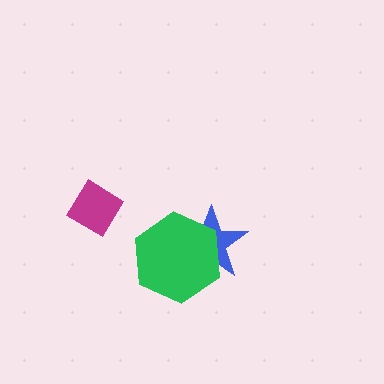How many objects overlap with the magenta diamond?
0 objects overlap with the magenta diamond.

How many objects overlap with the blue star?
1 object overlaps with the blue star.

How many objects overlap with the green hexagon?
1 object overlaps with the green hexagon.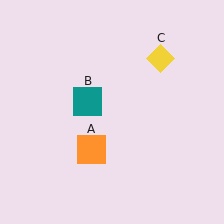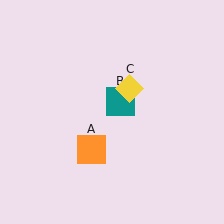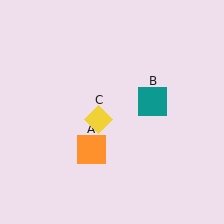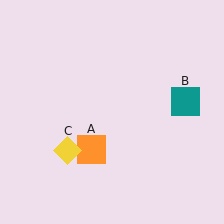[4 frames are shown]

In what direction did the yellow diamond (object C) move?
The yellow diamond (object C) moved down and to the left.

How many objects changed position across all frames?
2 objects changed position: teal square (object B), yellow diamond (object C).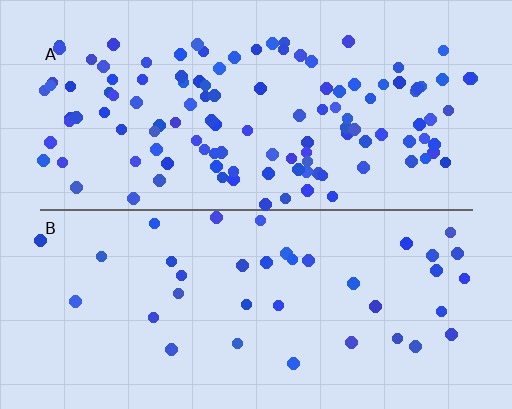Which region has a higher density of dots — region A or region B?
A (the top).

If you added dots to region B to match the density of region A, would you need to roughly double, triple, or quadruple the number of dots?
Approximately triple.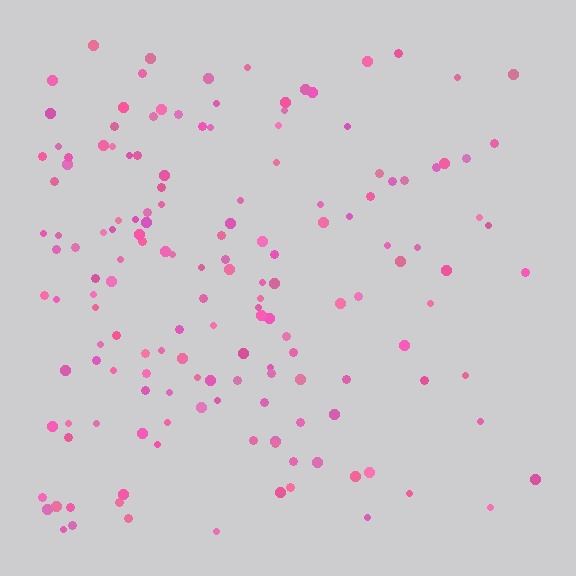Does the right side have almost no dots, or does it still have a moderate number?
Still a moderate number, just noticeably fewer than the left.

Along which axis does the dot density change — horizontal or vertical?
Horizontal.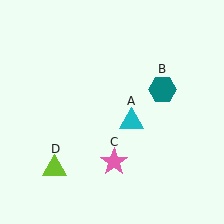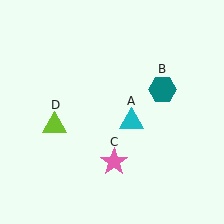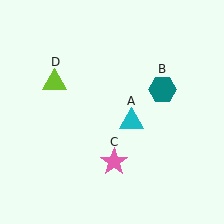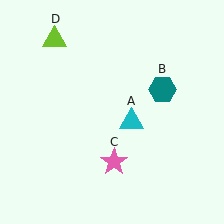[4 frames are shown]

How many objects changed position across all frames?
1 object changed position: lime triangle (object D).